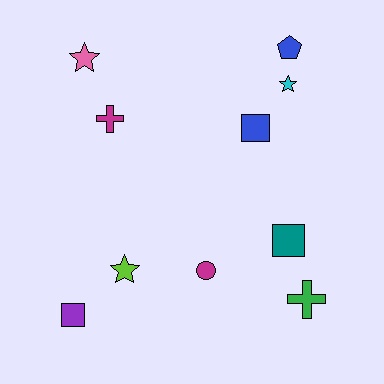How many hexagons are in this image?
There are no hexagons.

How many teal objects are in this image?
There is 1 teal object.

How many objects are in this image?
There are 10 objects.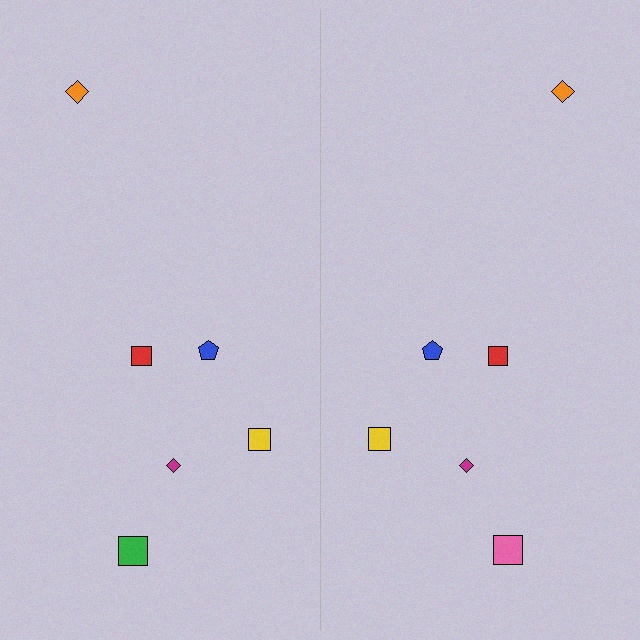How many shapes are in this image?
There are 12 shapes in this image.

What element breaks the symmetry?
The pink square on the right side breaks the symmetry — its mirror counterpart is green.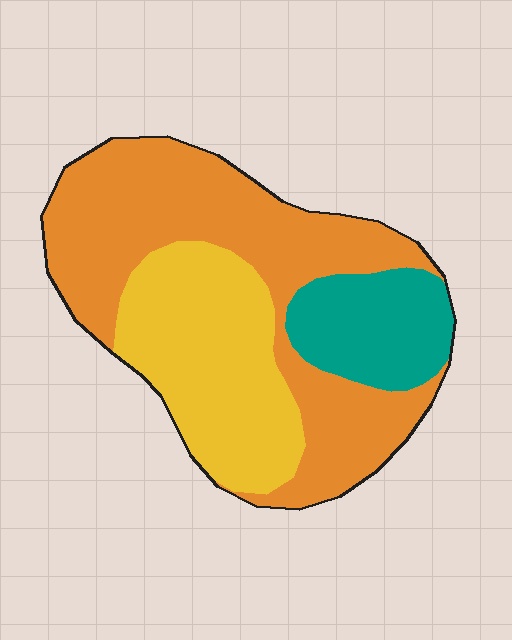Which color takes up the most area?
Orange, at roughly 50%.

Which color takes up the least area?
Teal, at roughly 15%.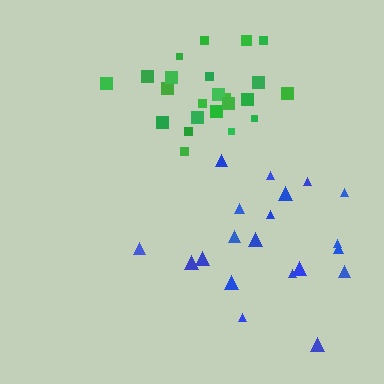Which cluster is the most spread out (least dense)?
Blue.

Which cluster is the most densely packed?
Green.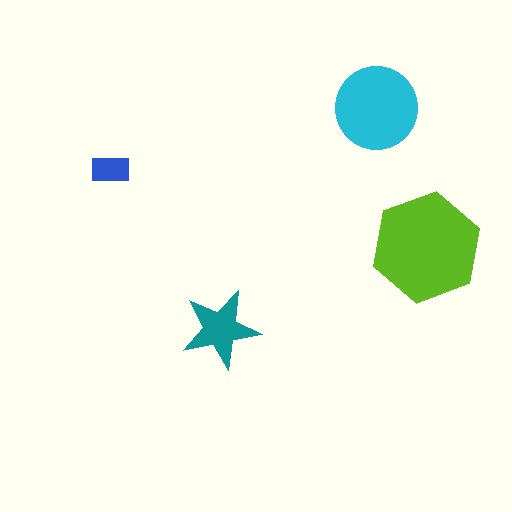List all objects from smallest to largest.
The blue rectangle, the teal star, the cyan circle, the lime hexagon.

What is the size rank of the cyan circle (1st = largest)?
2nd.